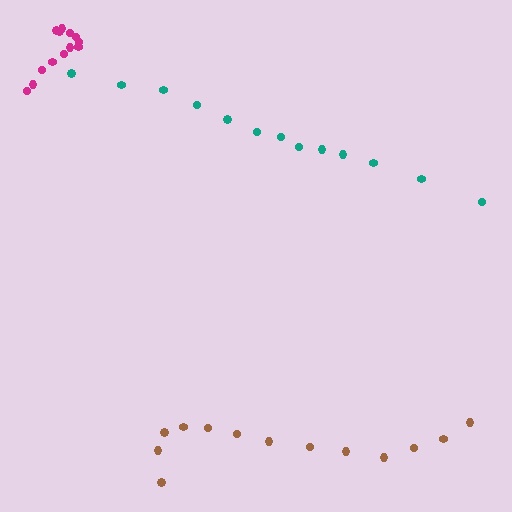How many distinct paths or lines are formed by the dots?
There are 3 distinct paths.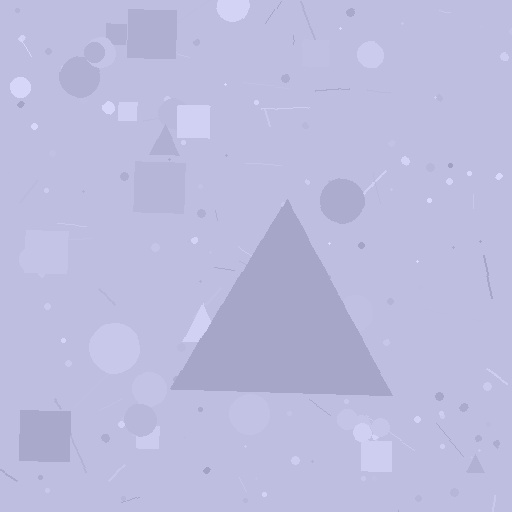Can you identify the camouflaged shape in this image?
The camouflaged shape is a triangle.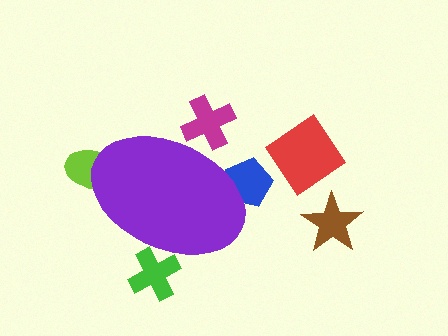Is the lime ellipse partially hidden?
Yes, the lime ellipse is partially hidden behind the purple ellipse.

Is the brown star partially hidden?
No, the brown star is fully visible.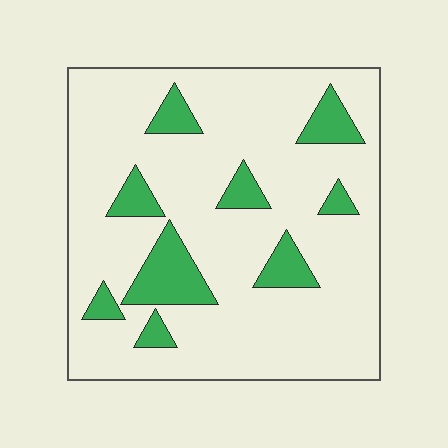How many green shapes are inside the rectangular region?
9.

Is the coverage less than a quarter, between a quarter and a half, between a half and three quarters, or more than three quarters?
Less than a quarter.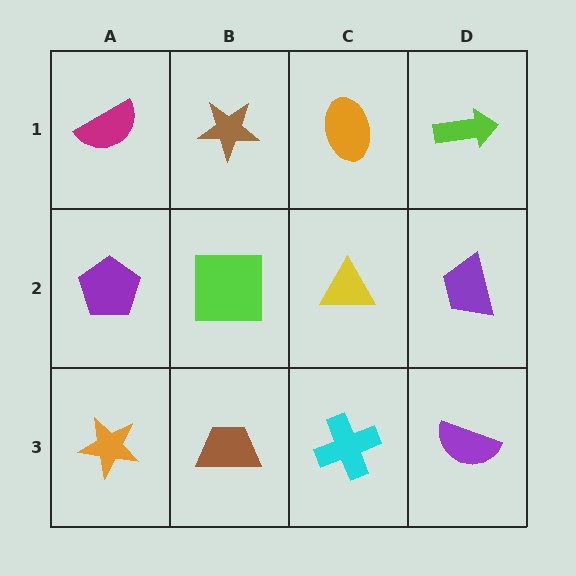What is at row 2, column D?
A purple trapezoid.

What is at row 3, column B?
A brown trapezoid.